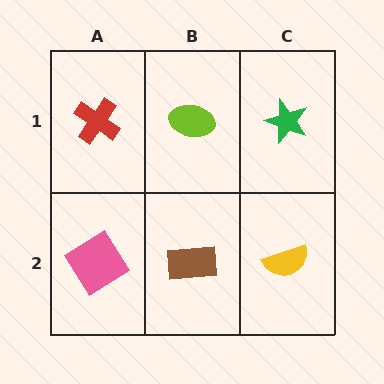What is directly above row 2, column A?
A red cross.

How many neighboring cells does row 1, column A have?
2.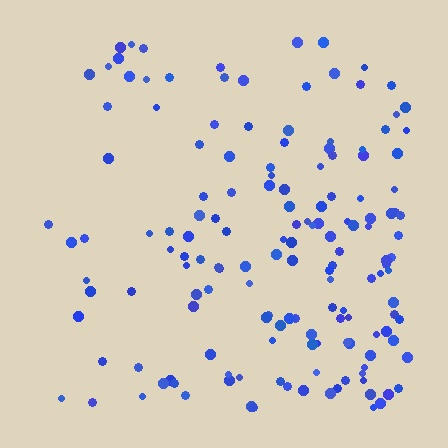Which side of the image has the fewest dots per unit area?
The left.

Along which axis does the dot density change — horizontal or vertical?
Horizontal.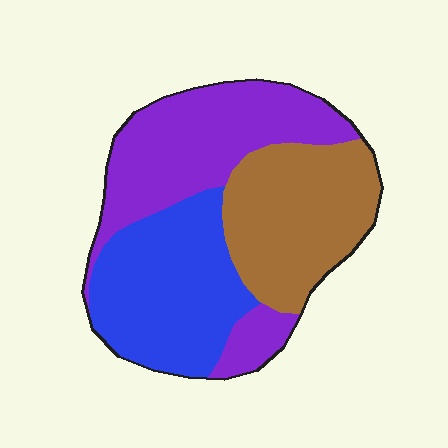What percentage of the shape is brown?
Brown covers about 30% of the shape.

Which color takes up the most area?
Purple, at roughly 35%.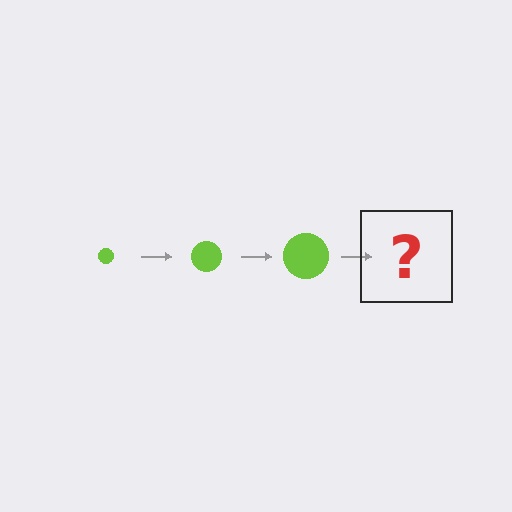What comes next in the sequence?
The next element should be a lime circle, larger than the previous one.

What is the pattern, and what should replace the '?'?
The pattern is that the circle gets progressively larger each step. The '?' should be a lime circle, larger than the previous one.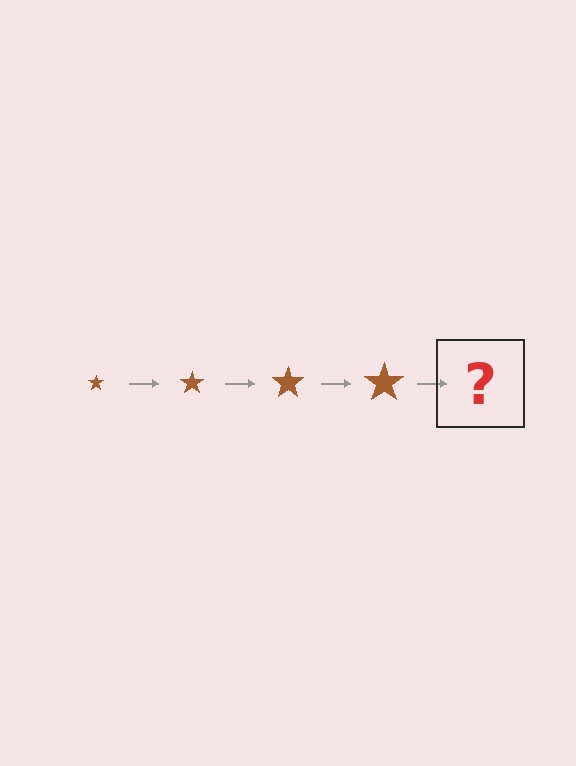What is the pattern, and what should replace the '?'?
The pattern is that the star gets progressively larger each step. The '?' should be a brown star, larger than the previous one.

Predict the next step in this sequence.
The next step is a brown star, larger than the previous one.